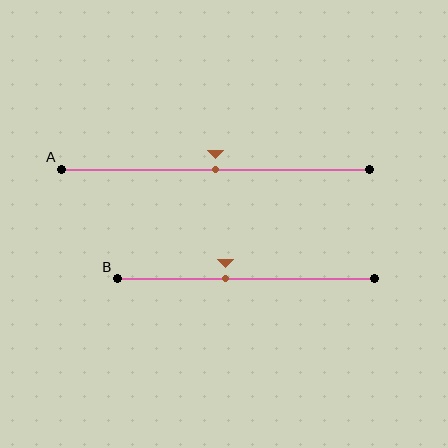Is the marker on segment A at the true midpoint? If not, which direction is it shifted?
Yes, the marker on segment A is at the true midpoint.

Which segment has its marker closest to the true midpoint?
Segment A has its marker closest to the true midpoint.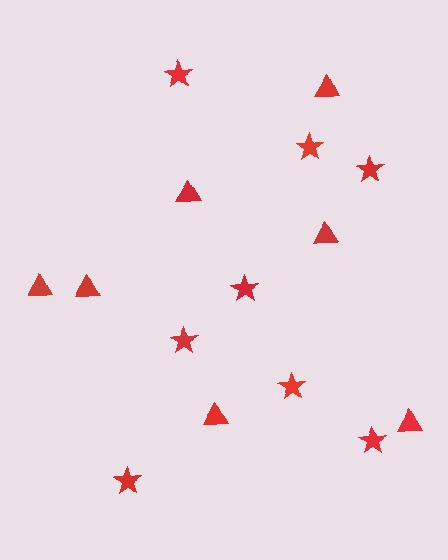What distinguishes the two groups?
There are 2 groups: one group of triangles (7) and one group of stars (8).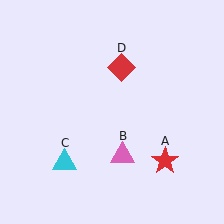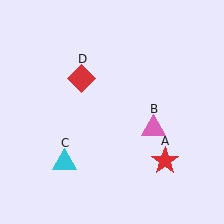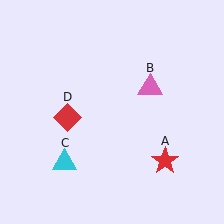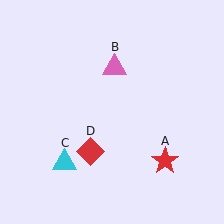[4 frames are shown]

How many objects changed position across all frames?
2 objects changed position: pink triangle (object B), red diamond (object D).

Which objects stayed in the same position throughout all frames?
Red star (object A) and cyan triangle (object C) remained stationary.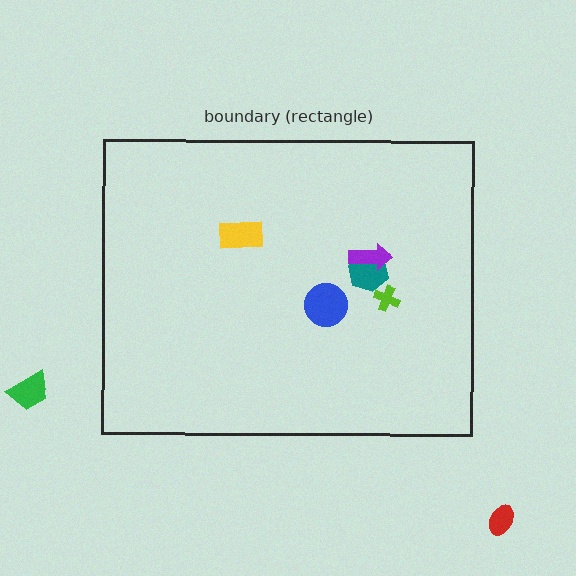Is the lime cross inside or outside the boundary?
Inside.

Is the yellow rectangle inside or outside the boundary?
Inside.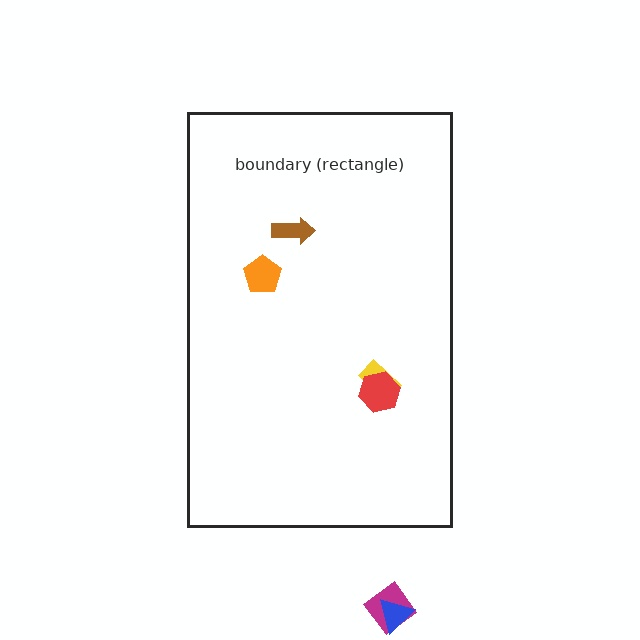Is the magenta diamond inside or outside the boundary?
Outside.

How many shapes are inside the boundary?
4 inside, 2 outside.